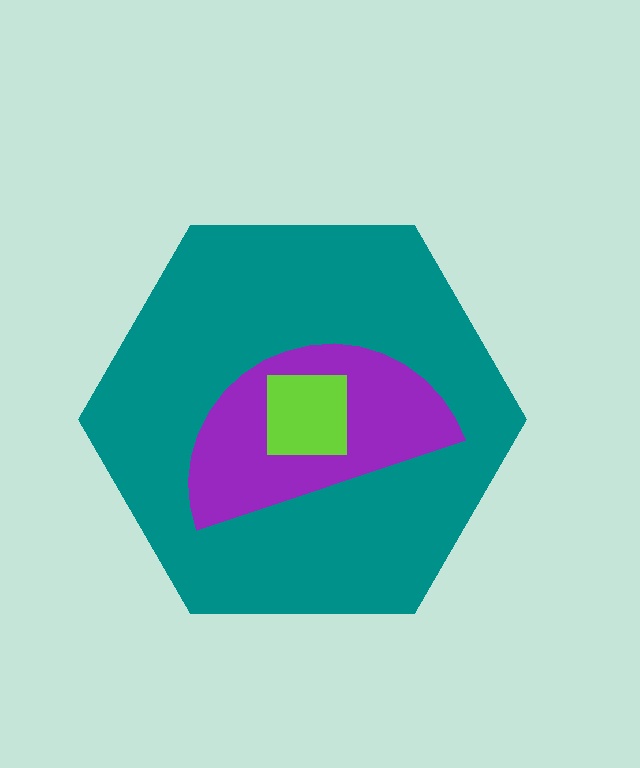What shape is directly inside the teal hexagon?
The purple semicircle.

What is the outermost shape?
The teal hexagon.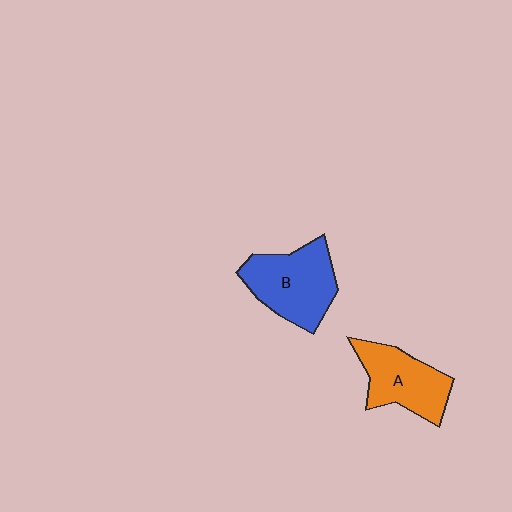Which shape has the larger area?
Shape B (blue).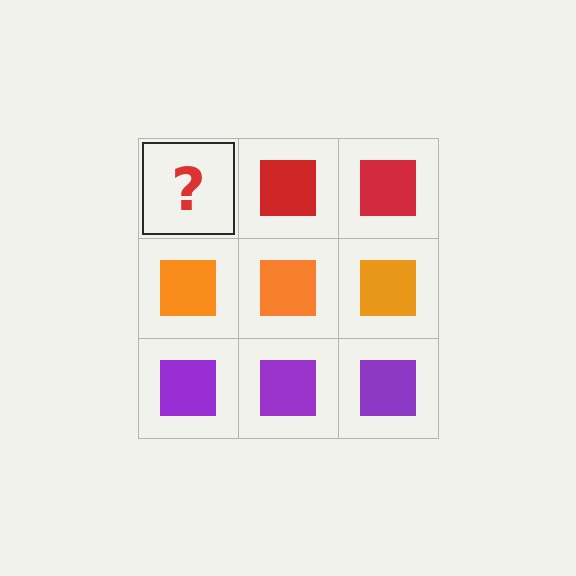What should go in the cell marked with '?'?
The missing cell should contain a red square.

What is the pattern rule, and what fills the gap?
The rule is that each row has a consistent color. The gap should be filled with a red square.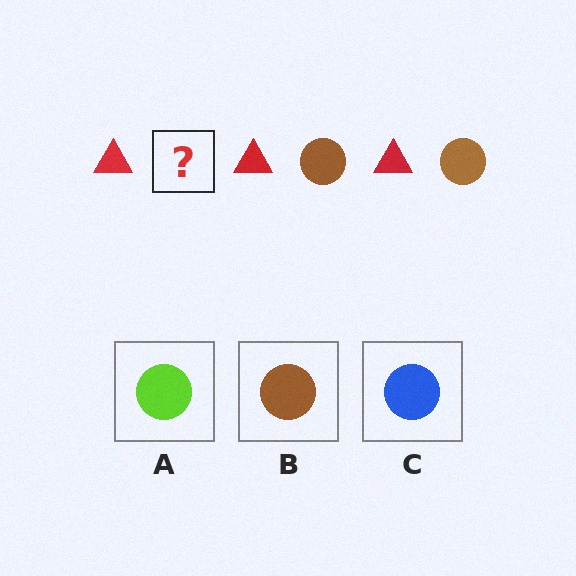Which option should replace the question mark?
Option B.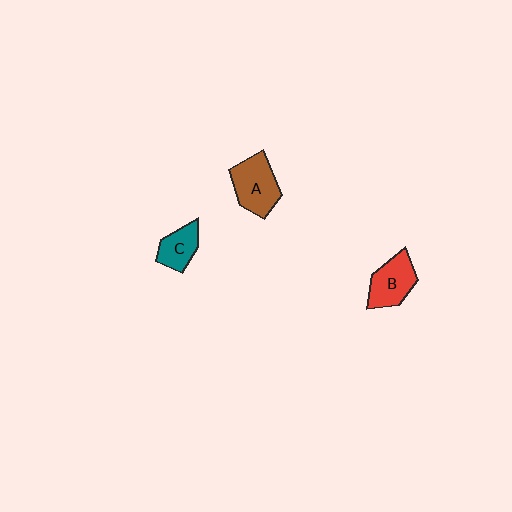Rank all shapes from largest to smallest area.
From largest to smallest: A (brown), B (red), C (teal).